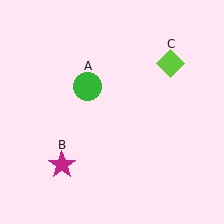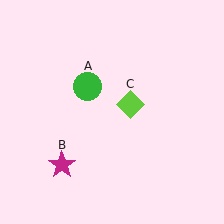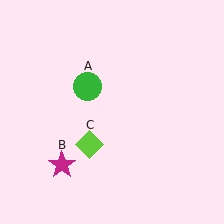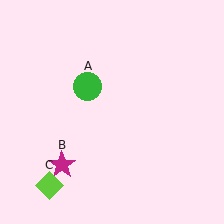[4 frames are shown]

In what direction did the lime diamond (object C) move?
The lime diamond (object C) moved down and to the left.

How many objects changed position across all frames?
1 object changed position: lime diamond (object C).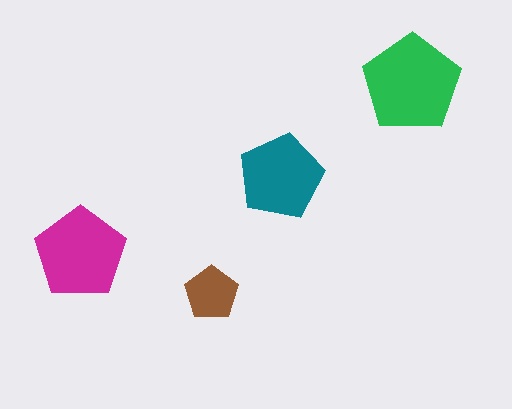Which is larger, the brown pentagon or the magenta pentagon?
The magenta one.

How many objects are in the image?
There are 4 objects in the image.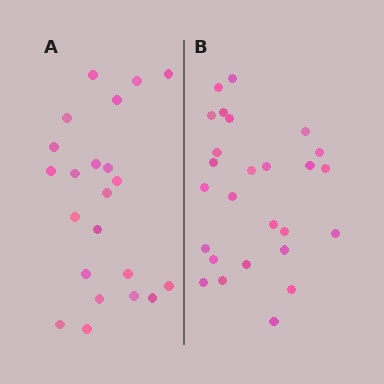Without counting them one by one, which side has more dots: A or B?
Region B (the right region) has more dots.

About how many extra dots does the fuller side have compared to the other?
Region B has about 4 more dots than region A.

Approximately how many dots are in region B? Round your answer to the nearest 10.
About 30 dots. (The exact count is 26, which rounds to 30.)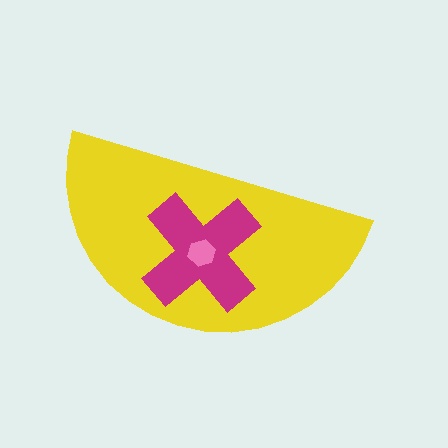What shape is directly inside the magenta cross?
The pink hexagon.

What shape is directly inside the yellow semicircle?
The magenta cross.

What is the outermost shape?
The yellow semicircle.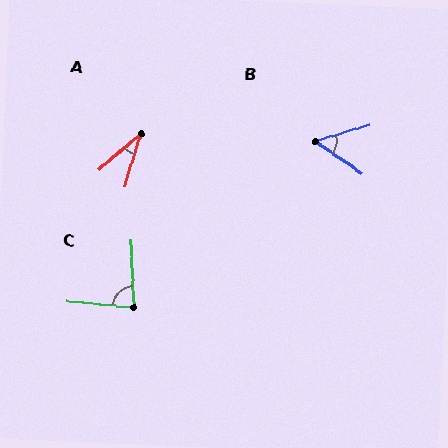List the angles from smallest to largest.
A (32°), B (51°), C (82°).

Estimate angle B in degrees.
Approximately 51 degrees.